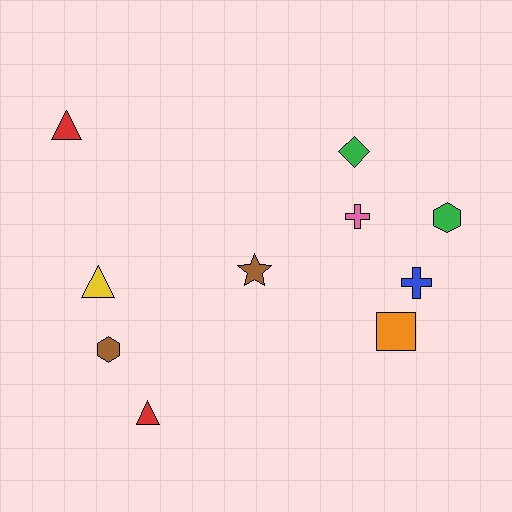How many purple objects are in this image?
There are no purple objects.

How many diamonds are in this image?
There is 1 diamond.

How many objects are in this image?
There are 10 objects.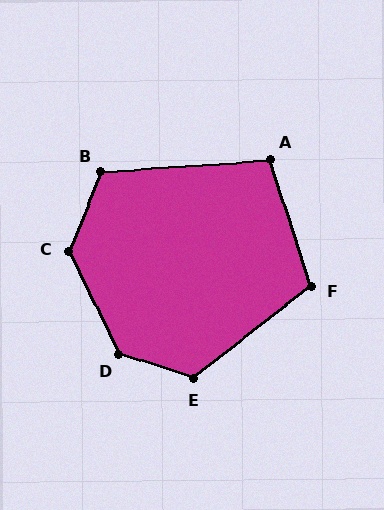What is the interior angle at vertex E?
Approximately 124 degrees (obtuse).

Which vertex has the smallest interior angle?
A, at approximately 104 degrees.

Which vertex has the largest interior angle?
D, at approximately 134 degrees.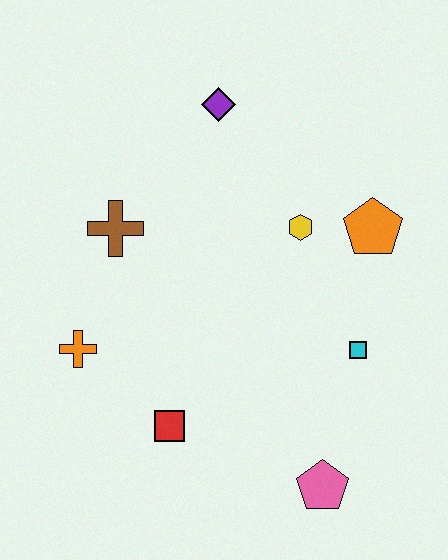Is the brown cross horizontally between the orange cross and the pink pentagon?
Yes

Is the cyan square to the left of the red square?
No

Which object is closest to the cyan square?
The orange pentagon is closest to the cyan square.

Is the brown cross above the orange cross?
Yes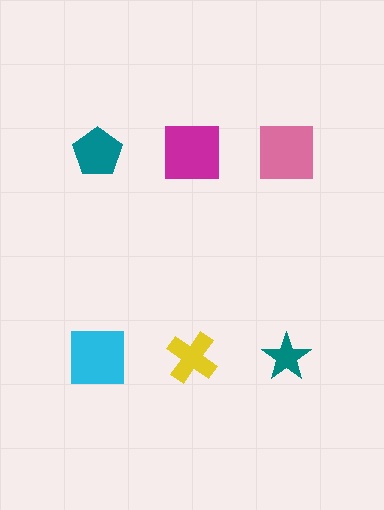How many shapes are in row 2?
3 shapes.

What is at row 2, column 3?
A teal star.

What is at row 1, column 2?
A magenta square.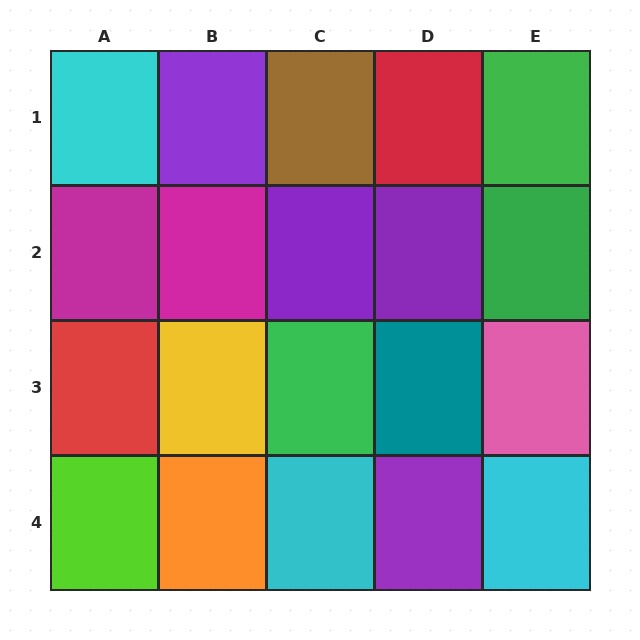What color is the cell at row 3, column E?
Pink.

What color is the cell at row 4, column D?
Purple.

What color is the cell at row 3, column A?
Red.